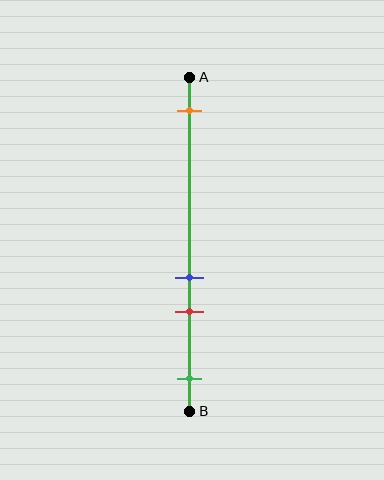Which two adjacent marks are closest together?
The blue and red marks are the closest adjacent pair.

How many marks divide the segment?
There are 4 marks dividing the segment.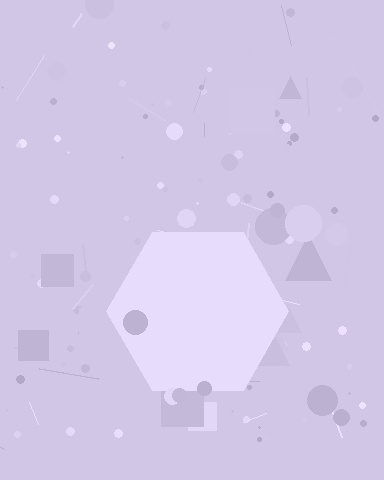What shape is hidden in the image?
A hexagon is hidden in the image.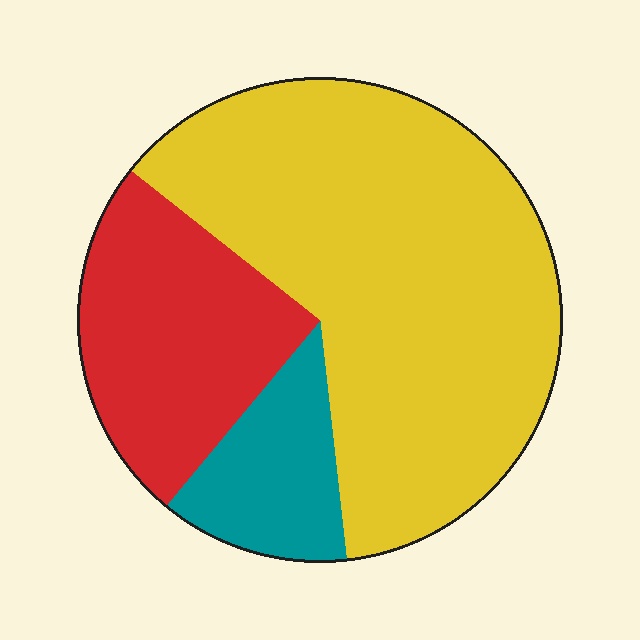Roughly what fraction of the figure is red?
Red takes up about one quarter (1/4) of the figure.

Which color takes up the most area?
Yellow, at roughly 65%.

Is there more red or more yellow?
Yellow.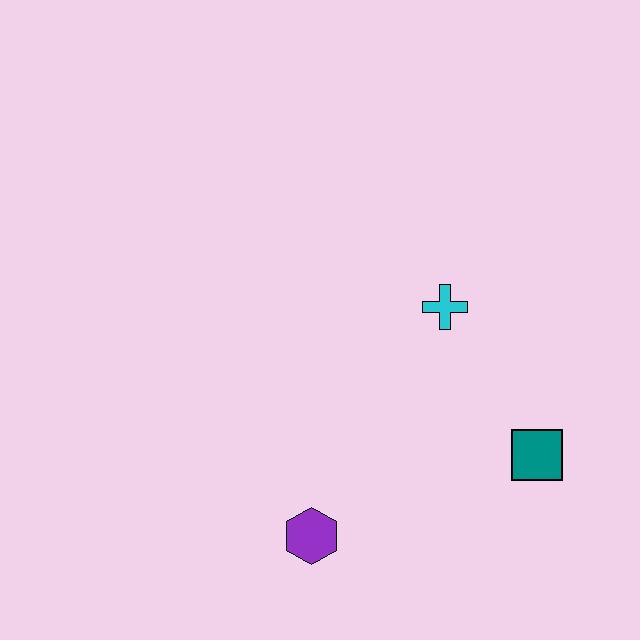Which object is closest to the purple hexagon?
The teal square is closest to the purple hexagon.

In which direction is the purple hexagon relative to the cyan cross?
The purple hexagon is below the cyan cross.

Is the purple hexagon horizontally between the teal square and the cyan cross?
No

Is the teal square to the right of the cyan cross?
Yes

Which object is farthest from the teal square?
The purple hexagon is farthest from the teal square.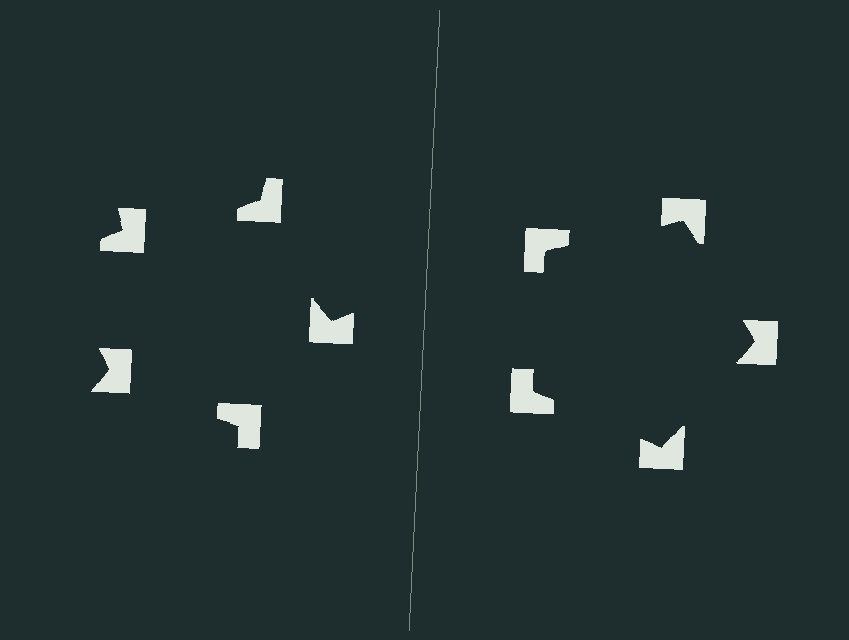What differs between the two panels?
The notched squares are positioned identically on both sides; only the wedge orientations differ. On the right they align to a pentagon; on the left they are misaligned.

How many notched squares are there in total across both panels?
10 — 5 on each side.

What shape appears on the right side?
An illusory pentagon.